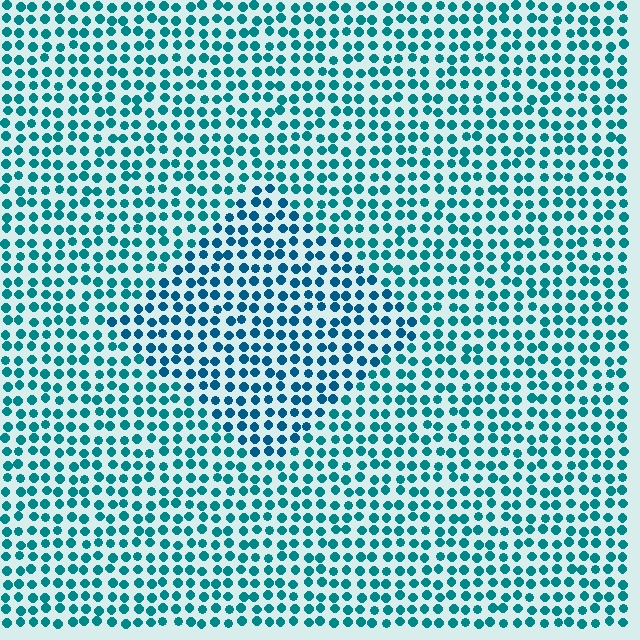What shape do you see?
I see a diamond.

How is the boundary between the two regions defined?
The boundary is defined purely by a slight shift in hue (about 20 degrees). Spacing, size, and orientation are identical on both sides.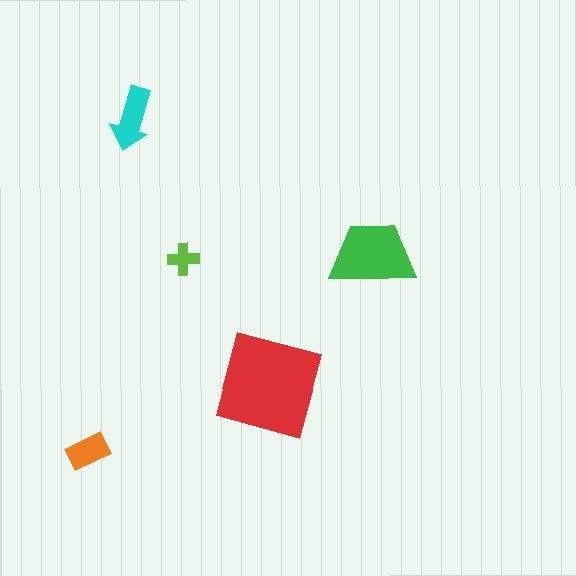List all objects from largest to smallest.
The red square, the green trapezoid, the cyan arrow, the orange rectangle, the lime cross.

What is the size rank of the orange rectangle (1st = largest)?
4th.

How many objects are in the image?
There are 5 objects in the image.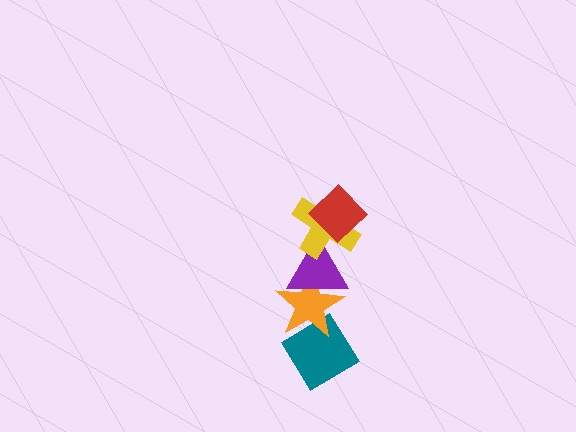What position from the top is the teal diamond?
The teal diamond is 5th from the top.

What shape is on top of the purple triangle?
The yellow cross is on top of the purple triangle.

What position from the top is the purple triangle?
The purple triangle is 3rd from the top.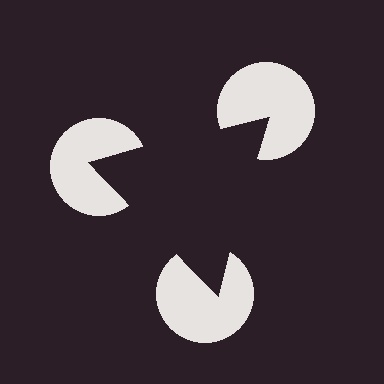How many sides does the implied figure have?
3 sides.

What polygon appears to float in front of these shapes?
An illusory triangle — its edges are inferred from the aligned wedge cuts in the pac-man discs, not physically drawn.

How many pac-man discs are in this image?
There are 3 — one at each vertex of the illusory triangle.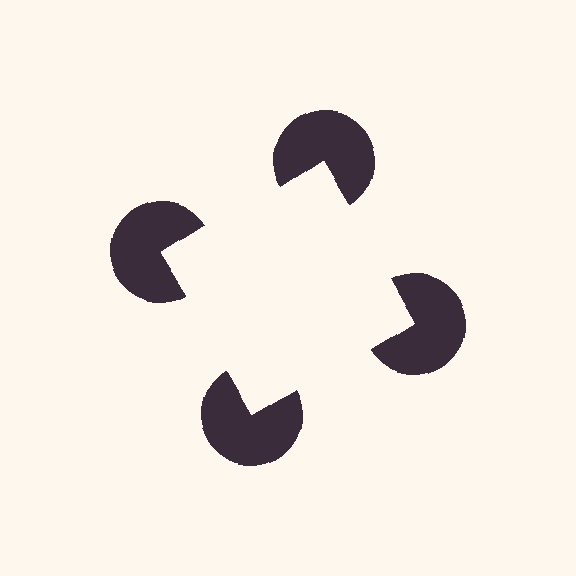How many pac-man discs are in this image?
There are 4 — one at each vertex of the illusory square.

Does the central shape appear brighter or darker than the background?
It typically appears slightly brighter than the background, even though no actual brightness change is drawn.